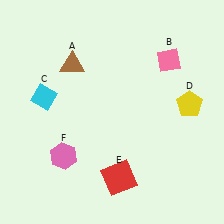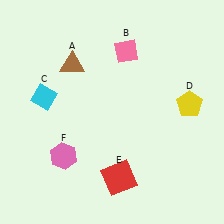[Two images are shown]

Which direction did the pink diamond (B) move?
The pink diamond (B) moved left.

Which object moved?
The pink diamond (B) moved left.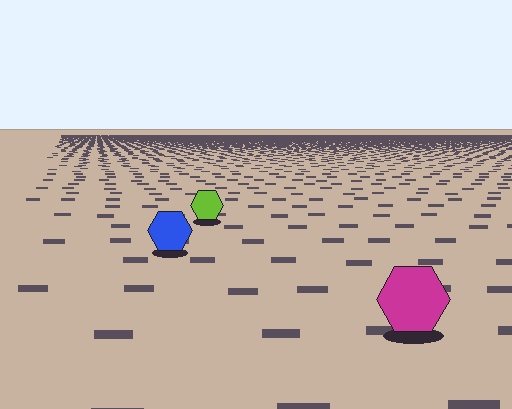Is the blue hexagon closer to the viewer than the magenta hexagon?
No. The magenta hexagon is closer — you can tell from the texture gradient: the ground texture is coarser near it.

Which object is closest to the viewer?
The magenta hexagon is closest. The texture marks near it are larger and more spread out.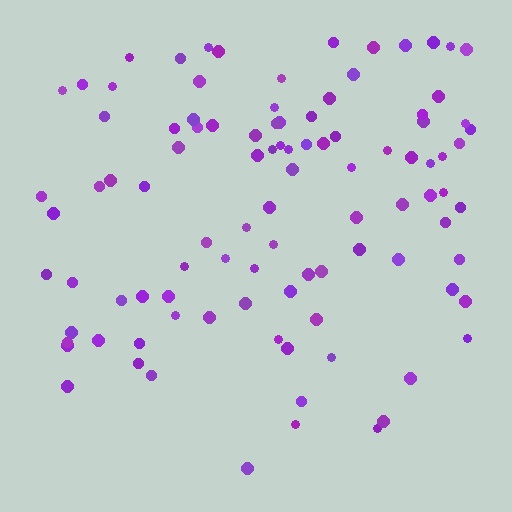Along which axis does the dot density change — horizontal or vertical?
Vertical.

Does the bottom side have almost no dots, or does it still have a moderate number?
Still a moderate number, just noticeably fewer than the top.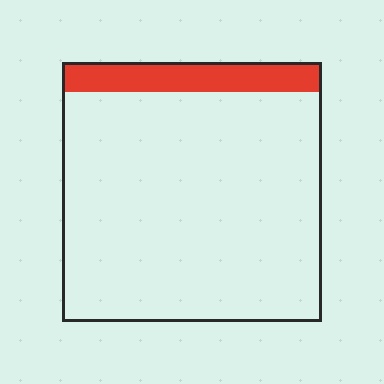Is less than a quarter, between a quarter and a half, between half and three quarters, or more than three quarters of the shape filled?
Less than a quarter.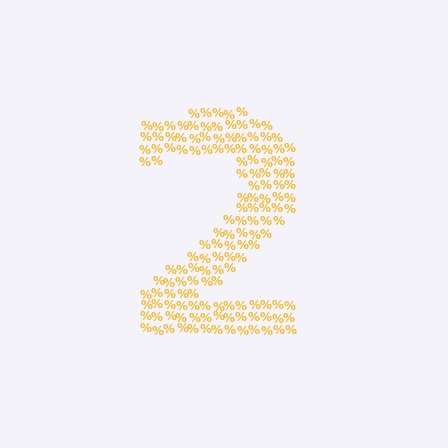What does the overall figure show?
The overall figure shows the digit 2.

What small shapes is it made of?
It is made of small percent signs.